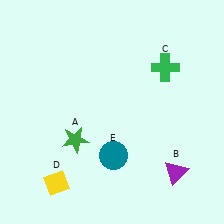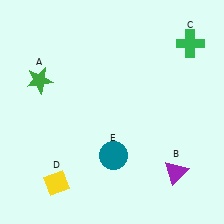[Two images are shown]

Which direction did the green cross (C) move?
The green cross (C) moved right.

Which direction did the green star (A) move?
The green star (A) moved up.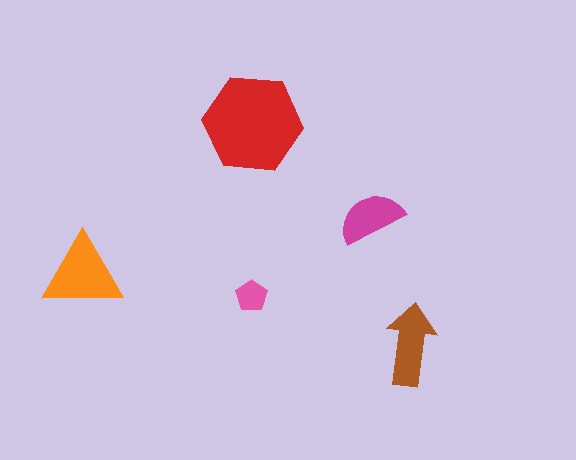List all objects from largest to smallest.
The red hexagon, the orange triangle, the brown arrow, the magenta semicircle, the pink pentagon.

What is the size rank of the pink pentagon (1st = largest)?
5th.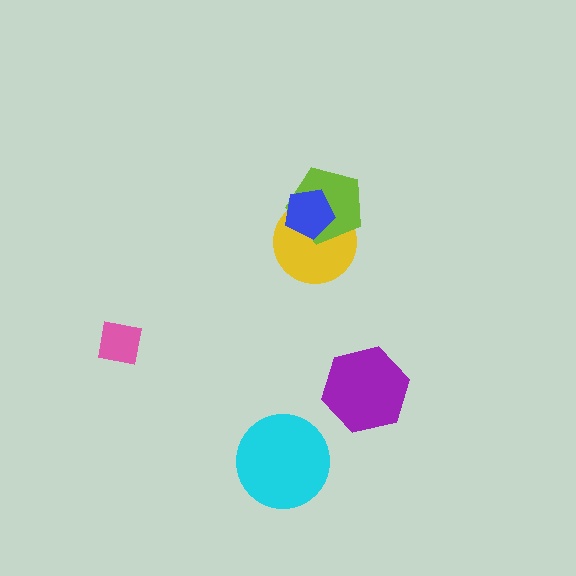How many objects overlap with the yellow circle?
2 objects overlap with the yellow circle.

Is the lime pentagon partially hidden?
Yes, it is partially covered by another shape.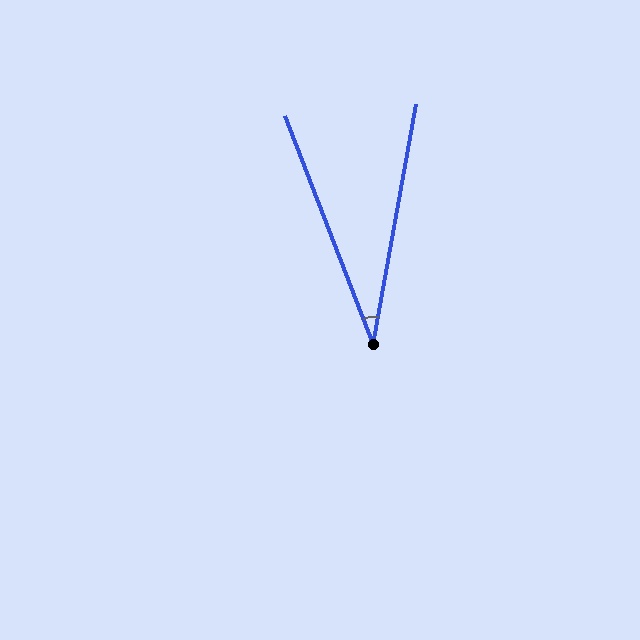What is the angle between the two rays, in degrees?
Approximately 31 degrees.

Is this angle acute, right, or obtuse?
It is acute.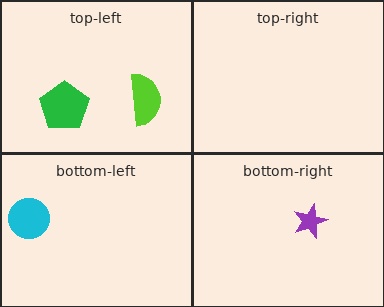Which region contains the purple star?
The bottom-right region.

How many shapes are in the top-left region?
2.